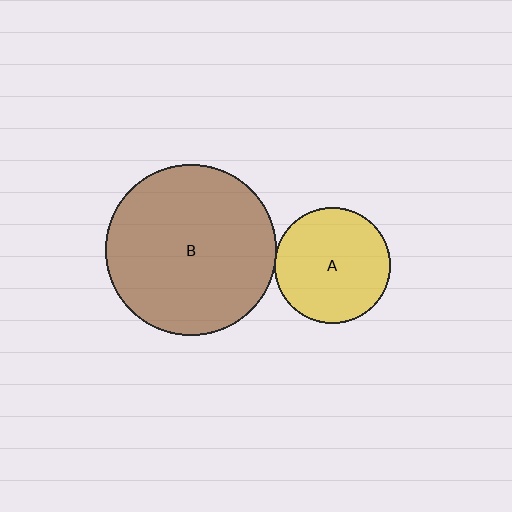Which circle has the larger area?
Circle B (brown).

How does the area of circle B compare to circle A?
Approximately 2.2 times.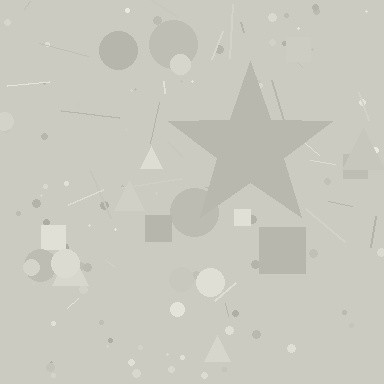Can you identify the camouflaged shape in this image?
The camouflaged shape is a star.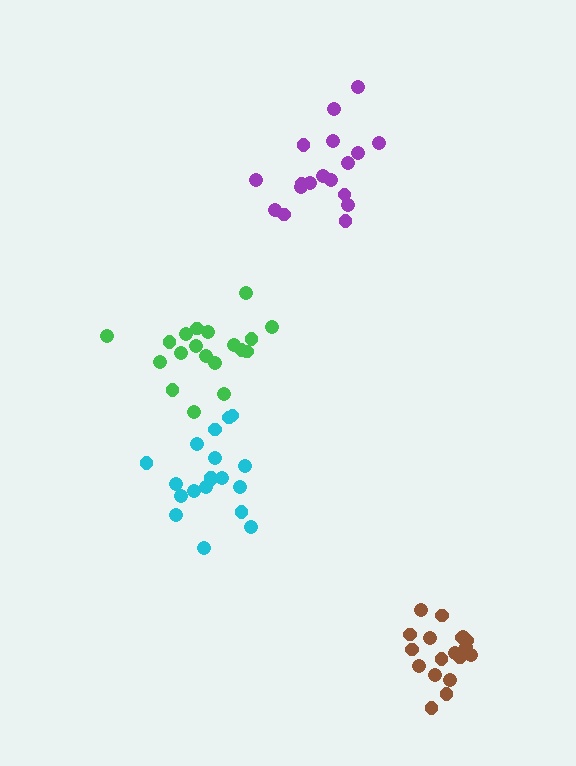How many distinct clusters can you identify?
There are 4 distinct clusters.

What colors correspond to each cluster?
The clusters are colored: purple, green, cyan, brown.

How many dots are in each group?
Group 1: 18 dots, Group 2: 19 dots, Group 3: 19 dots, Group 4: 18 dots (74 total).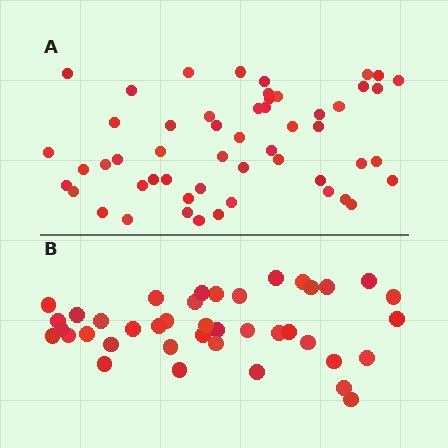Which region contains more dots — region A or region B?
Region A (the top region) has more dots.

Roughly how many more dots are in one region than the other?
Region A has approximately 15 more dots than region B.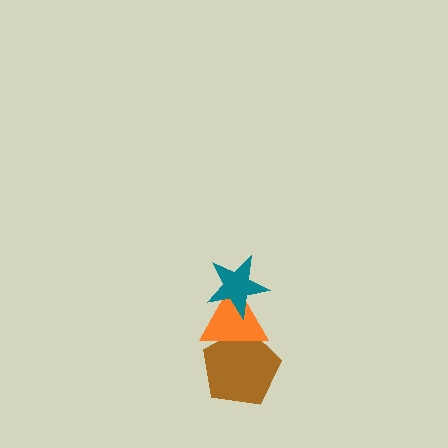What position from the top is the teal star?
The teal star is 1st from the top.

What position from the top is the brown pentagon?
The brown pentagon is 3rd from the top.